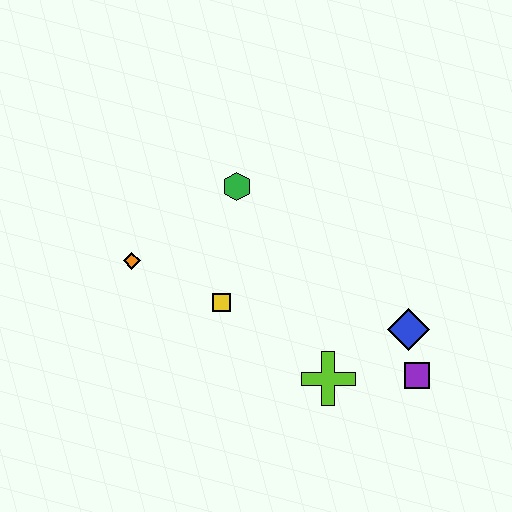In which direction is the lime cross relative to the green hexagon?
The lime cross is below the green hexagon.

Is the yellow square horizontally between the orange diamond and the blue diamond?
Yes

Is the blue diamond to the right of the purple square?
No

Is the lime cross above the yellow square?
No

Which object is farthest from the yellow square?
The purple square is farthest from the yellow square.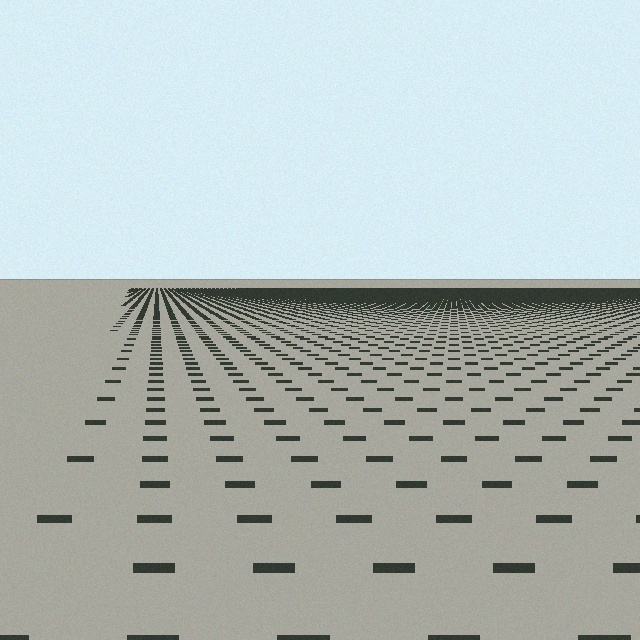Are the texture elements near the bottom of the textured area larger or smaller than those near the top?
Larger. Near the bottom, elements are closer to the viewer and appear at a bigger on-screen size.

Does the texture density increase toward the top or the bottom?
Density increases toward the top.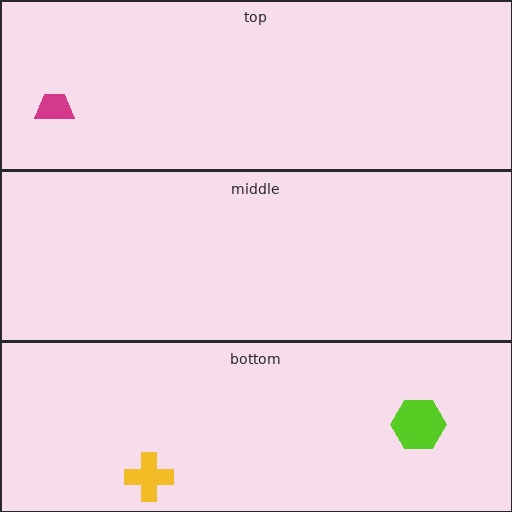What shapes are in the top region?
The magenta trapezoid.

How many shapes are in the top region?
1.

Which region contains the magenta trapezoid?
The top region.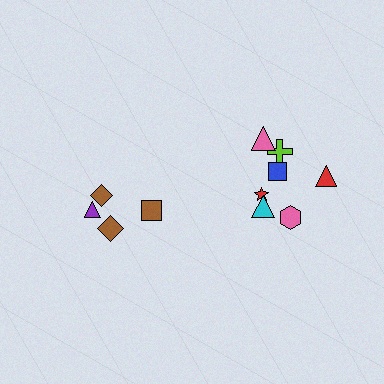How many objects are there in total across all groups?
There are 11 objects.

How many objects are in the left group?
There are 4 objects.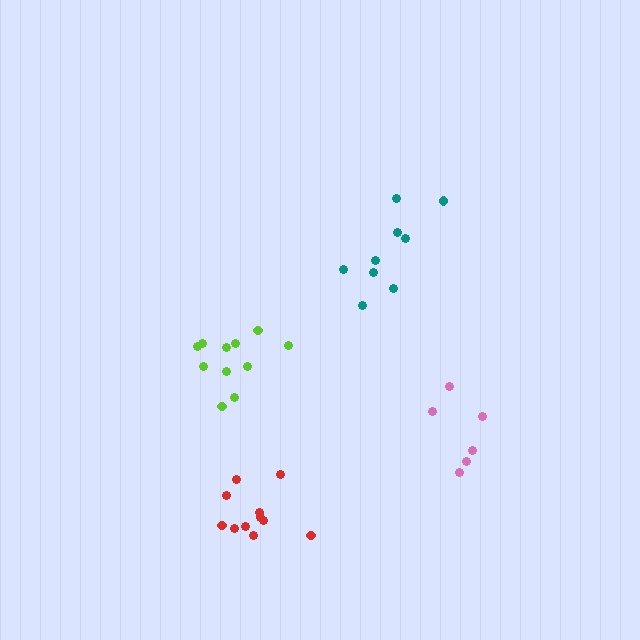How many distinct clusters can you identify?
There are 4 distinct clusters.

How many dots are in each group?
Group 1: 6 dots, Group 2: 9 dots, Group 3: 11 dots, Group 4: 11 dots (37 total).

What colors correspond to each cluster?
The clusters are colored: pink, teal, lime, red.